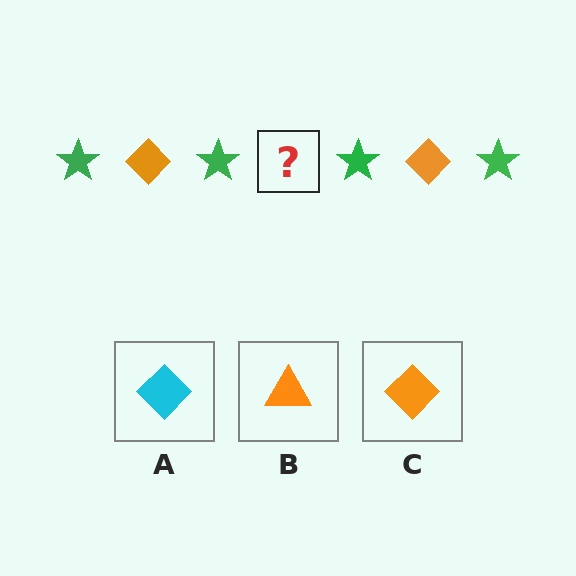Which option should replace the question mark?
Option C.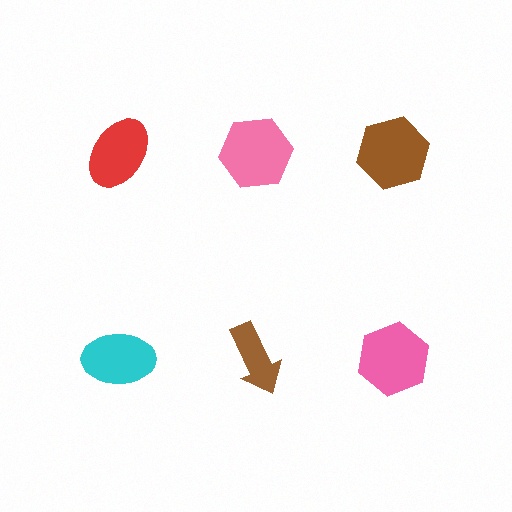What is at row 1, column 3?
A brown hexagon.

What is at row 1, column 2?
A pink hexagon.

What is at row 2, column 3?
A pink hexagon.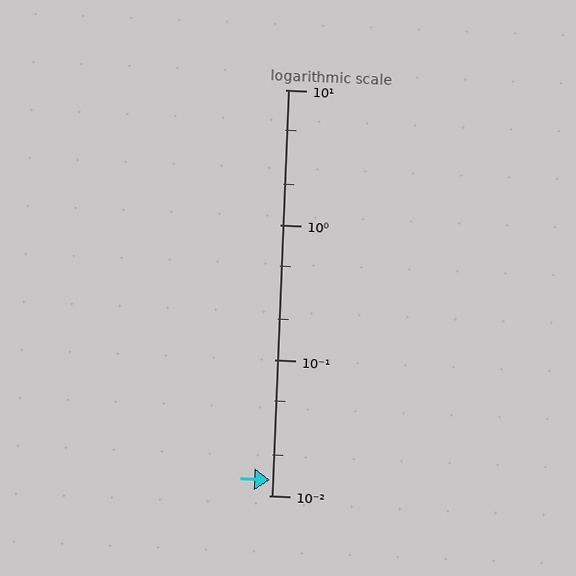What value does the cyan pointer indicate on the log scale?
The pointer indicates approximately 0.013.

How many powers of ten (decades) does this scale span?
The scale spans 3 decades, from 0.01 to 10.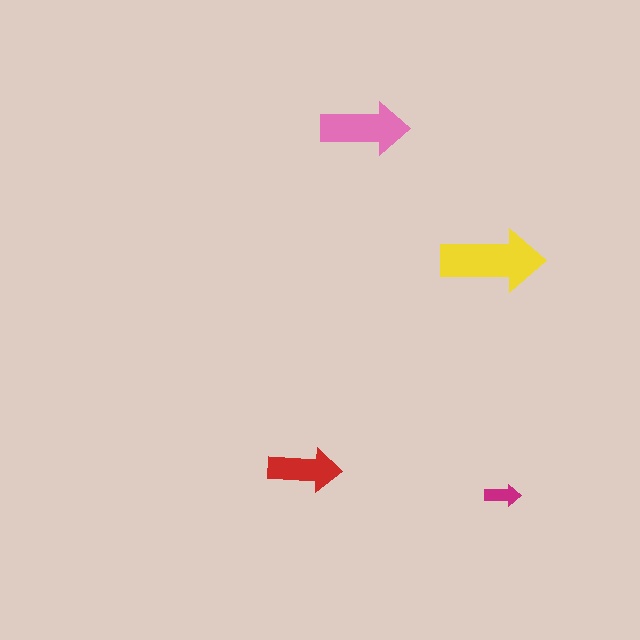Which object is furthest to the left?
The red arrow is leftmost.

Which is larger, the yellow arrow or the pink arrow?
The yellow one.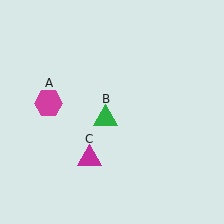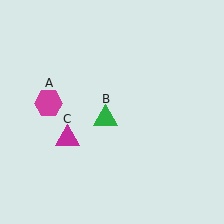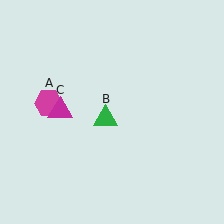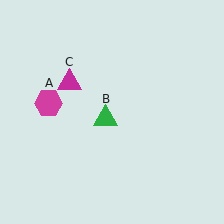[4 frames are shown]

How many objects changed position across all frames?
1 object changed position: magenta triangle (object C).